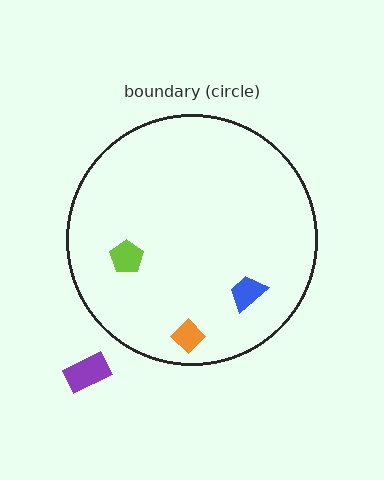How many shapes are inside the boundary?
3 inside, 1 outside.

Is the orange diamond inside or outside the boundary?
Inside.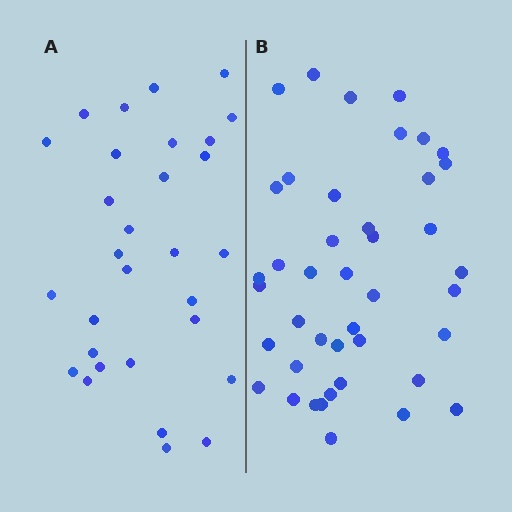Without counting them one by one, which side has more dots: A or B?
Region B (the right region) has more dots.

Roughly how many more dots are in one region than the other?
Region B has roughly 12 or so more dots than region A.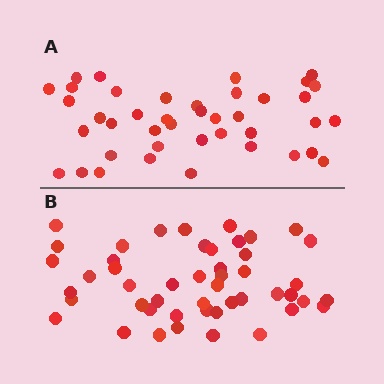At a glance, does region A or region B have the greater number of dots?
Region B (the bottom region) has more dots.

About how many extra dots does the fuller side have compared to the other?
Region B has roughly 8 or so more dots than region A.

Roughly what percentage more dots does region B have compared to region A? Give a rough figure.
About 15% more.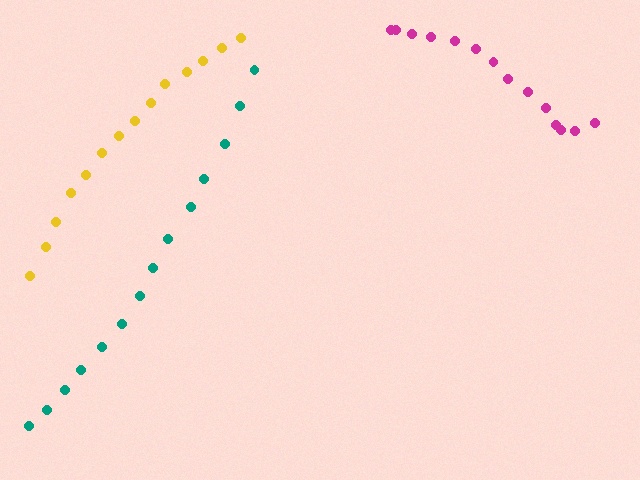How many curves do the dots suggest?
There are 3 distinct paths.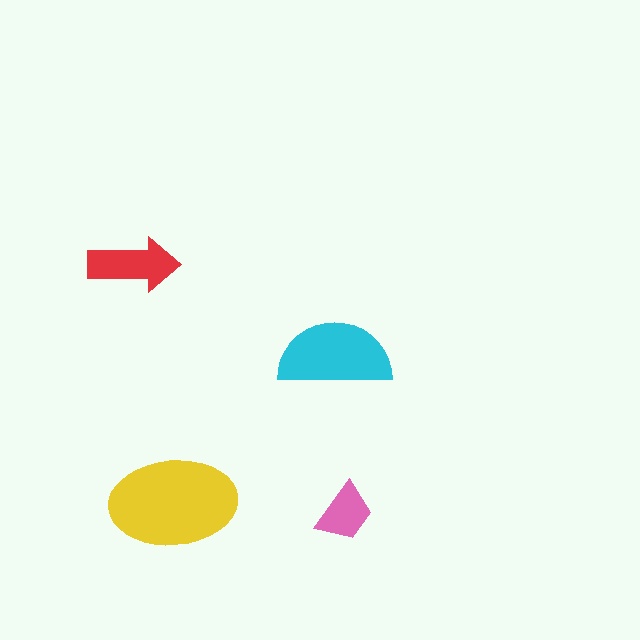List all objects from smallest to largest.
The pink trapezoid, the red arrow, the cyan semicircle, the yellow ellipse.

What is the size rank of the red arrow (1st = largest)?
3rd.